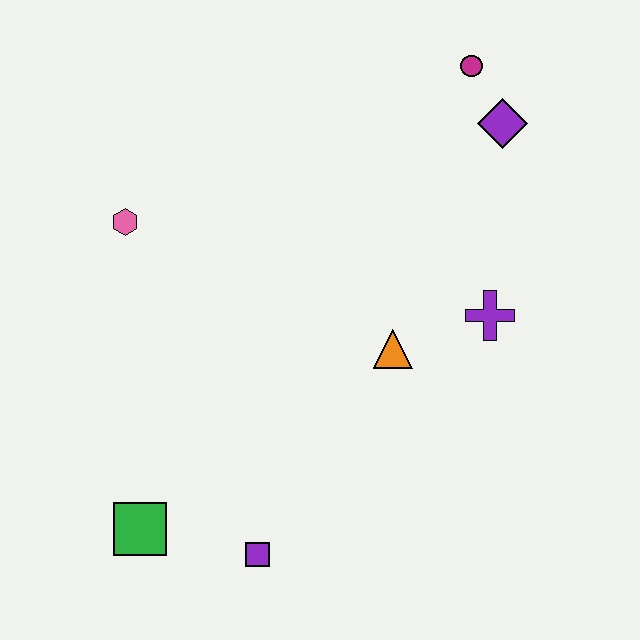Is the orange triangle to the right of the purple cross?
No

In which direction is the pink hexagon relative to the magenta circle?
The pink hexagon is to the left of the magenta circle.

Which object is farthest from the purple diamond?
The green square is farthest from the purple diamond.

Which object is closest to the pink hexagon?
The orange triangle is closest to the pink hexagon.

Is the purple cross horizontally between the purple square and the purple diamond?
Yes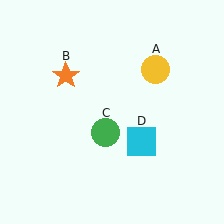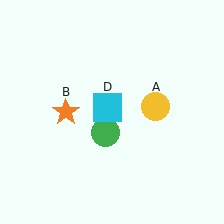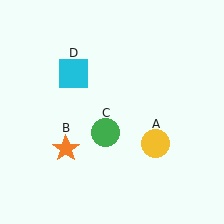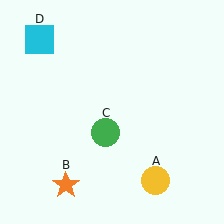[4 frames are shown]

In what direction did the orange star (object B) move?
The orange star (object B) moved down.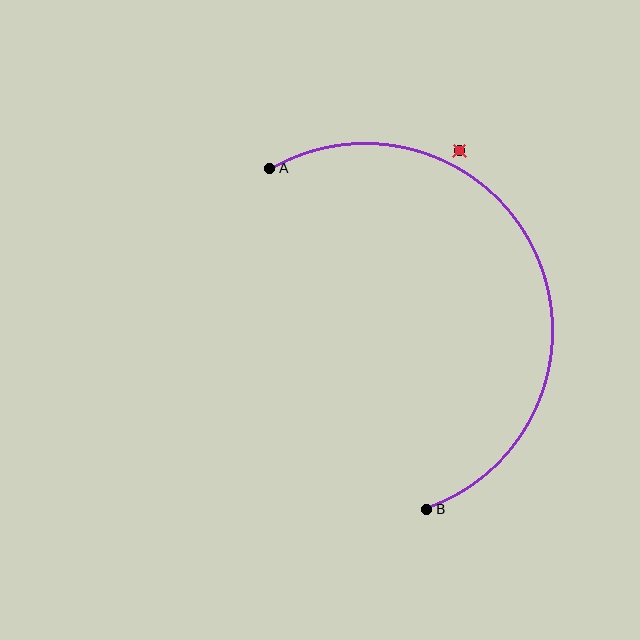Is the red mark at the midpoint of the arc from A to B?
No — the red mark does not lie on the arc at all. It sits slightly outside the curve.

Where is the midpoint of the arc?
The arc midpoint is the point on the curve farthest from the straight line joining A and B. It sits to the right of that line.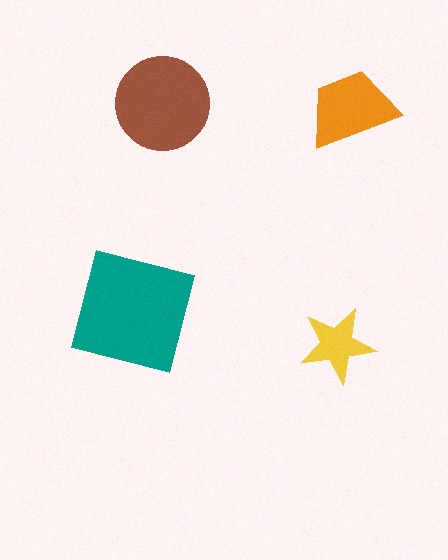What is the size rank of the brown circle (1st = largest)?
2nd.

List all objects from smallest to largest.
The yellow star, the orange trapezoid, the brown circle, the teal square.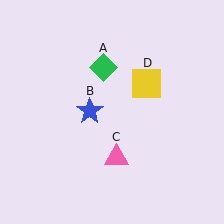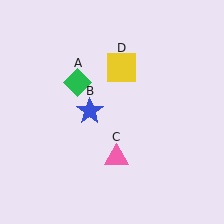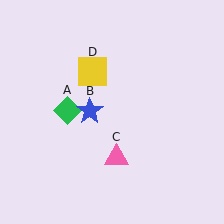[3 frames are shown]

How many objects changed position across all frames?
2 objects changed position: green diamond (object A), yellow square (object D).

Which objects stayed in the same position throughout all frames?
Blue star (object B) and pink triangle (object C) remained stationary.